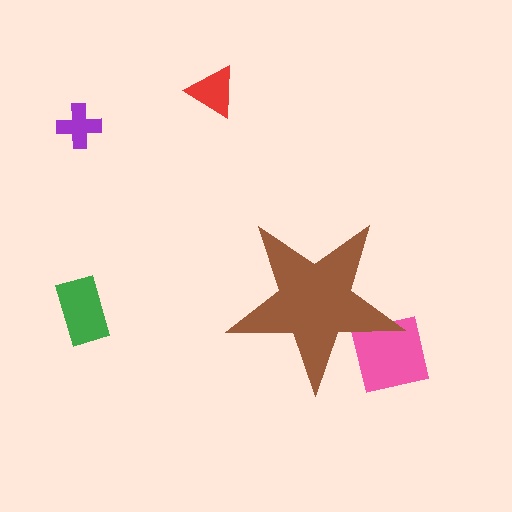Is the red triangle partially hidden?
No, the red triangle is fully visible.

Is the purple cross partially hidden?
No, the purple cross is fully visible.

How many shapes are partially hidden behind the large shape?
1 shape is partially hidden.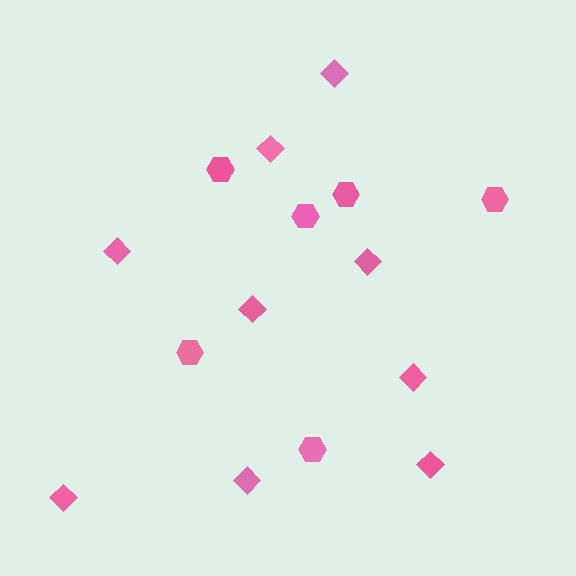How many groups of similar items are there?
There are 2 groups: one group of hexagons (6) and one group of diamonds (9).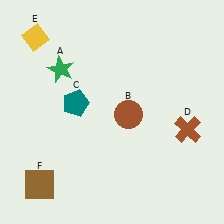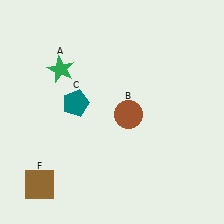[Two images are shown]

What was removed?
The brown cross (D), the yellow diamond (E) were removed in Image 2.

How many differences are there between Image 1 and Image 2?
There are 2 differences between the two images.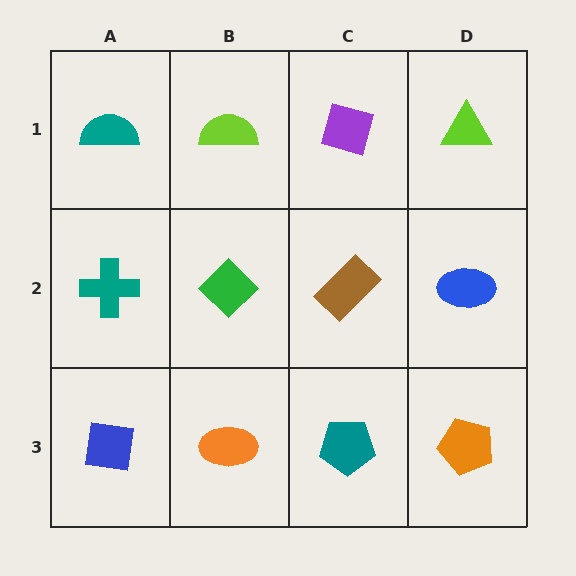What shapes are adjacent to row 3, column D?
A blue ellipse (row 2, column D), a teal pentagon (row 3, column C).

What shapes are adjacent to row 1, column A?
A teal cross (row 2, column A), a lime semicircle (row 1, column B).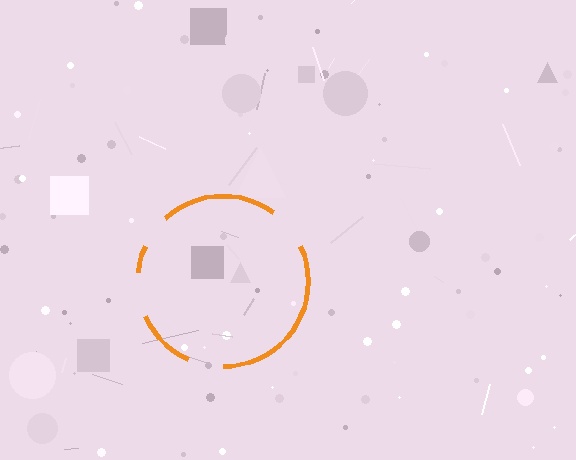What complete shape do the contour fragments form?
The contour fragments form a circle.